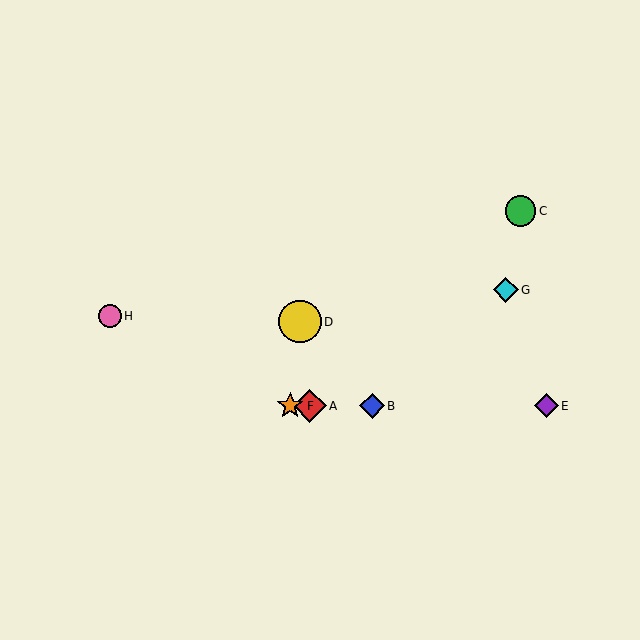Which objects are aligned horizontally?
Objects A, B, E, F are aligned horizontally.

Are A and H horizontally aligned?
No, A is at y≈406 and H is at y≈316.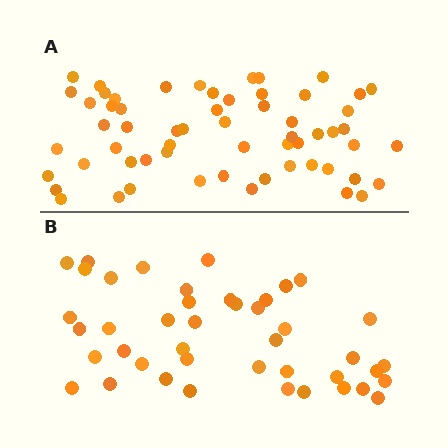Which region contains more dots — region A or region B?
Region A (the top region) has more dots.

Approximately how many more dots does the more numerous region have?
Region A has approximately 15 more dots than region B.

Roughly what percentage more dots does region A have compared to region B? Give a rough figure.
About 40% more.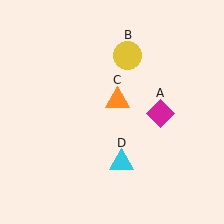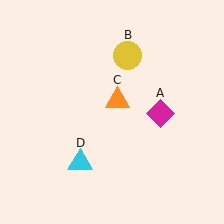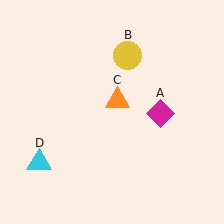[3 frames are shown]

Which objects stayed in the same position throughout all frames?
Magenta diamond (object A) and yellow circle (object B) and orange triangle (object C) remained stationary.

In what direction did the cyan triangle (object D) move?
The cyan triangle (object D) moved left.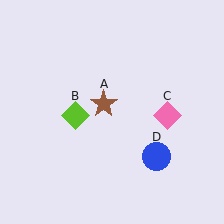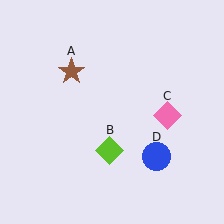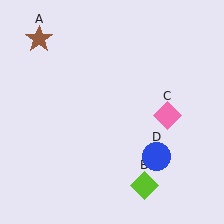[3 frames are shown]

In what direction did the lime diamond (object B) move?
The lime diamond (object B) moved down and to the right.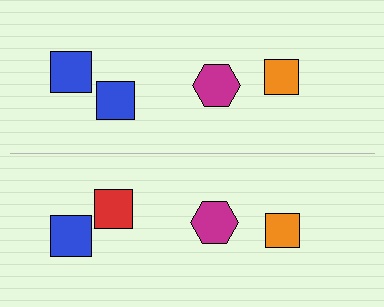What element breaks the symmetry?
The red square on the bottom side breaks the symmetry — its mirror counterpart is blue.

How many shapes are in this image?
There are 8 shapes in this image.